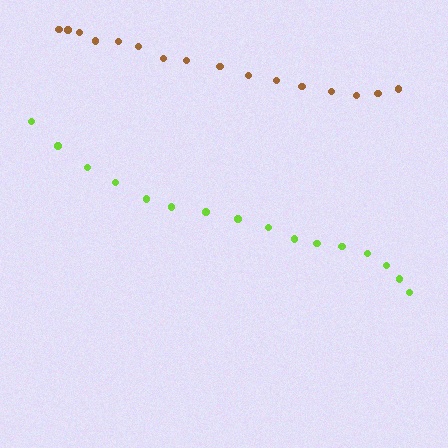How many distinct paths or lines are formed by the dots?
There are 2 distinct paths.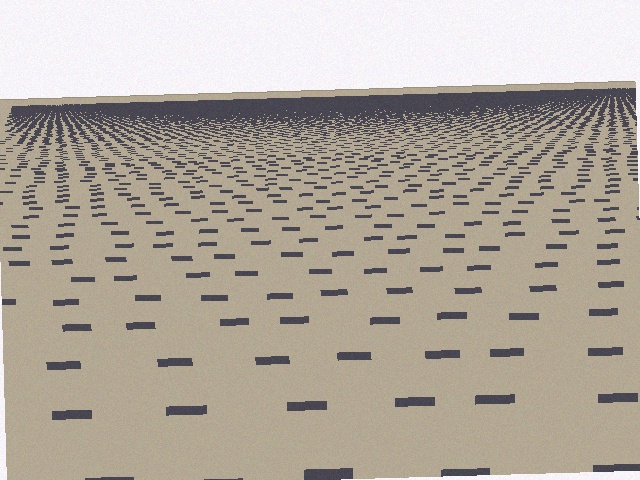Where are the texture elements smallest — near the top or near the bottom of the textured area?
Near the top.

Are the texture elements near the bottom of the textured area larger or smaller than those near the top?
Larger. Near the bottom, elements are closer to the viewer and appear at a bigger on-screen size.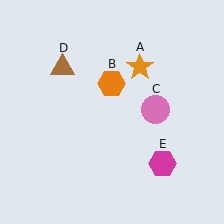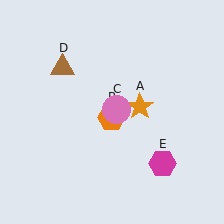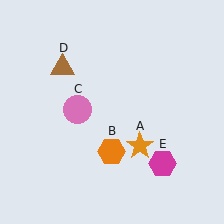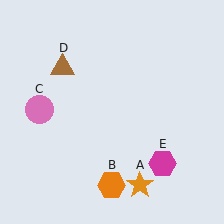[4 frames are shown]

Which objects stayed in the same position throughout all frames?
Brown triangle (object D) and magenta hexagon (object E) remained stationary.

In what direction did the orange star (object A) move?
The orange star (object A) moved down.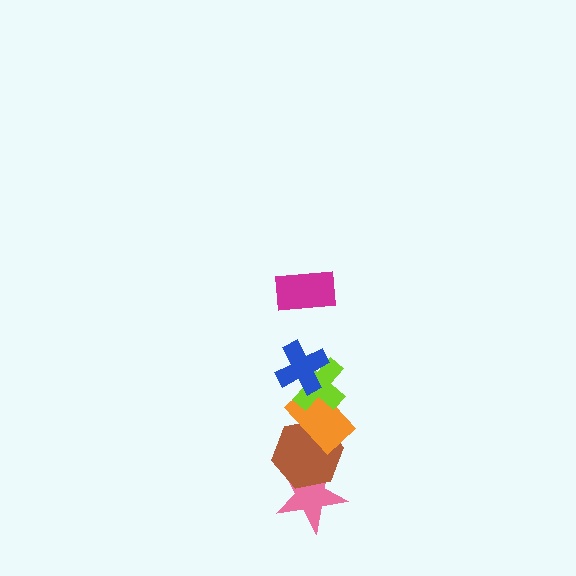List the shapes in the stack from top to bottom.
From top to bottom: the magenta rectangle, the blue cross, the lime cross, the orange rectangle, the brown hexagon, the pink star.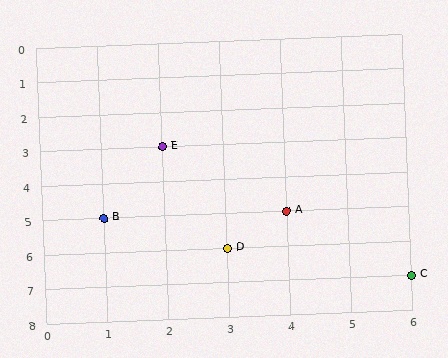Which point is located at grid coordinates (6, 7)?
Point C is at (6, 7).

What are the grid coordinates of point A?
Point A is at grid coordinates (4, 5).